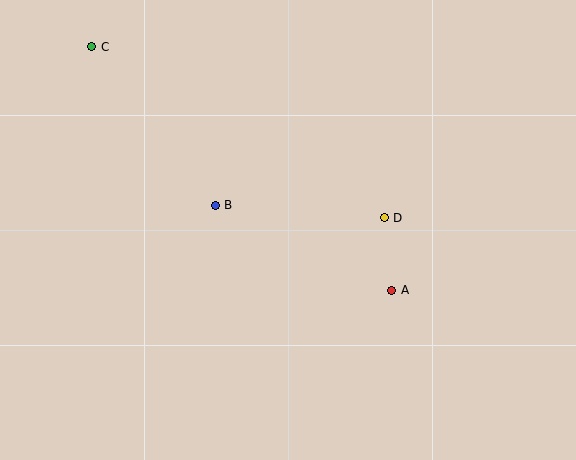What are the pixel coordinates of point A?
Point A is at (392, 290).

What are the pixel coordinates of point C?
Point C is at (92, 47).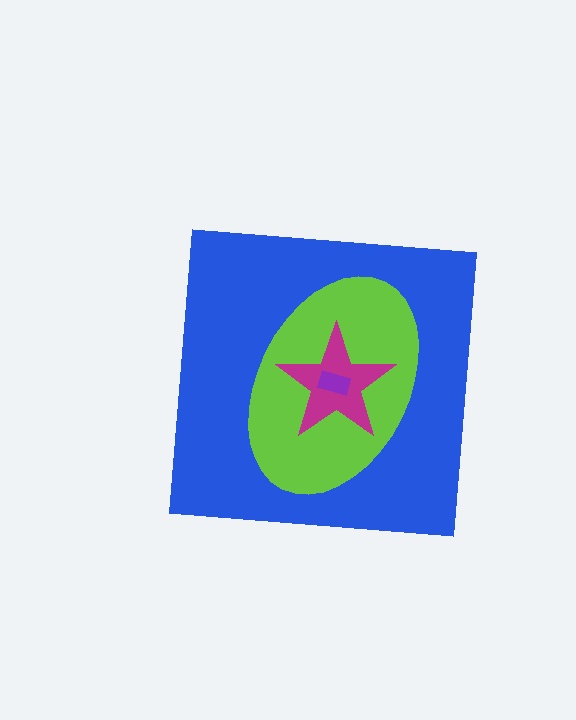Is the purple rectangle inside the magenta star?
Yes.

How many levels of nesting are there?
4.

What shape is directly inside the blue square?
The lime ellipse.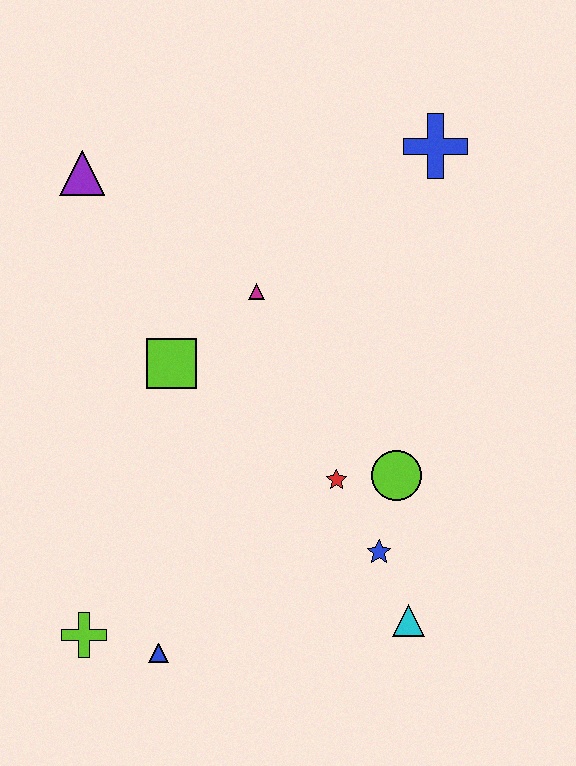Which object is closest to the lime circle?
The red star is closest to the lime circle.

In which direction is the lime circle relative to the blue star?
The lime circle is above the blue star.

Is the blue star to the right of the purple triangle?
Yes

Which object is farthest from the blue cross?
The lime cross is farthest from the blue cross.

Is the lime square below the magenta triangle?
Yes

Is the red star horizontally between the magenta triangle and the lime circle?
Yes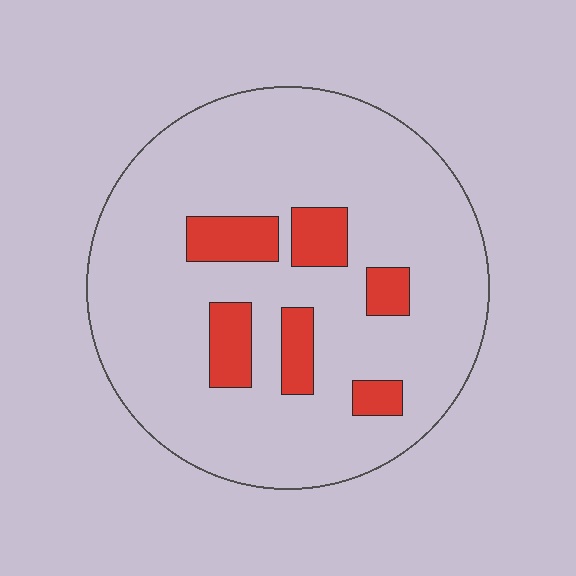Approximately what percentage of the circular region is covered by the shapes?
Approximately 15%.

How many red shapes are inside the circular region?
6.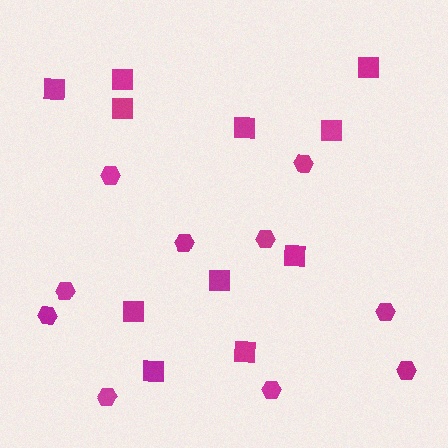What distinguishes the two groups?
There are 2 groups: one group of hexagons (10) and one group of squares (11).